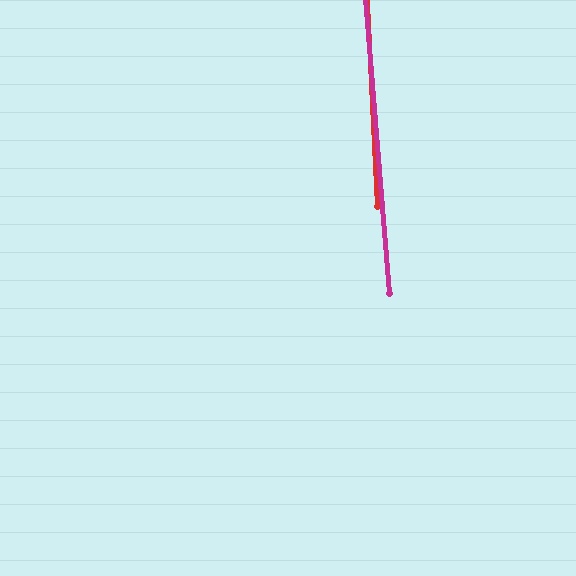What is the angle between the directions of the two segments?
Approximately 2 degrees.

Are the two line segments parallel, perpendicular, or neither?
Parallel — their directions differ by only 1.8°.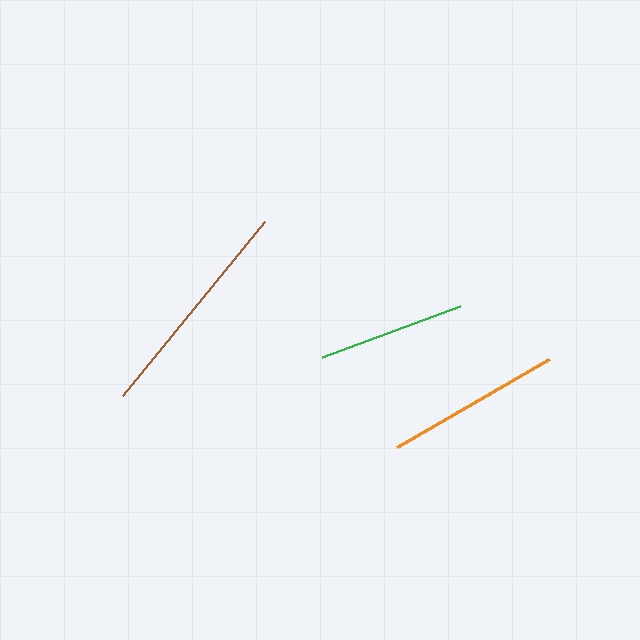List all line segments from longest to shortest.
From longest to shortest: brown, orange, green.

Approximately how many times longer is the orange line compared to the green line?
The orange line is approximately 1.2 times the length of the green line.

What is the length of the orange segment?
The orange segment is approximately 176 pixels long.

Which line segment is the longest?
The brown line is the longest at approximately 224 pixels.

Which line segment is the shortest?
The green line is the shortest at approximately 147 pixels.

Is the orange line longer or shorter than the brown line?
The brown line is longer than the orange line.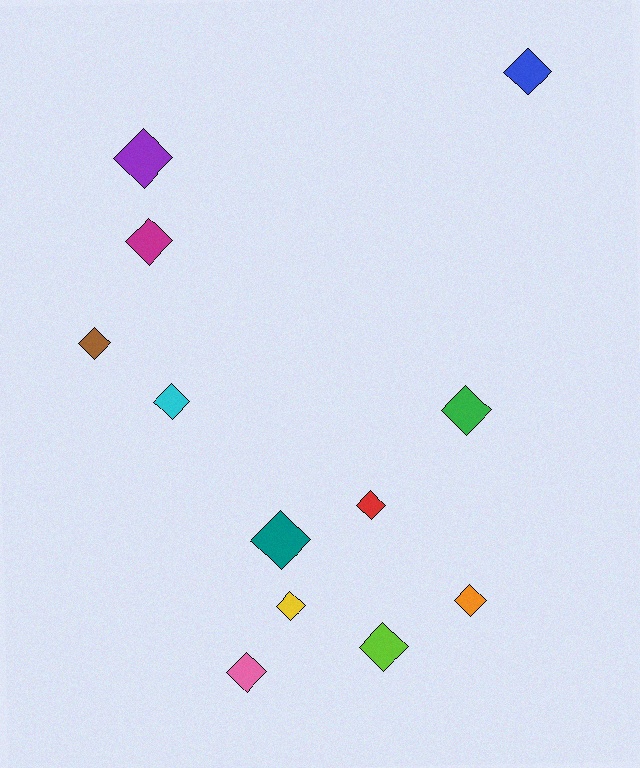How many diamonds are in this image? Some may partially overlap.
There are 12 diamonds.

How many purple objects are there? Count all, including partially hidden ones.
There is 1 purple object.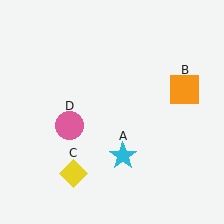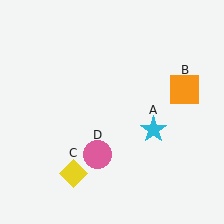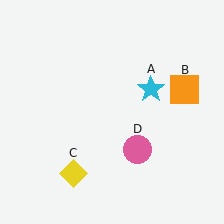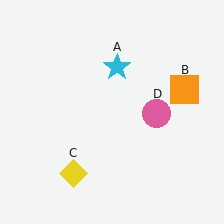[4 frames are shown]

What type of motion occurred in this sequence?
The cyan star (object A), pink circle (object D) rotated counterclockwise around the center of the scene.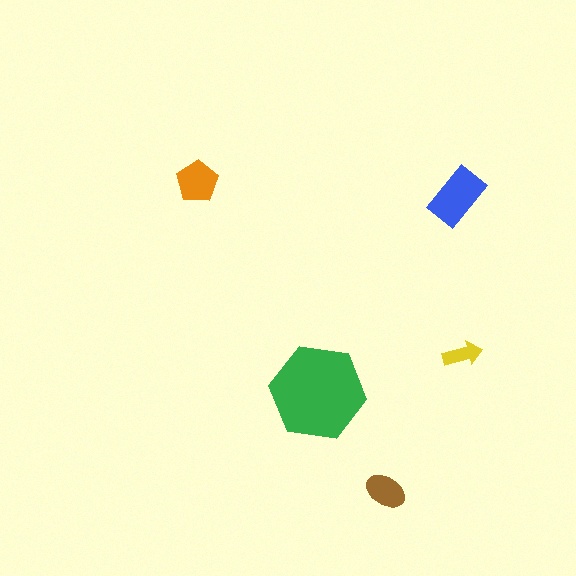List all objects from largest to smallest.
The green hexagon, the blue rectangle, the orange pentagon, the brown ellipse, the yellow arrow.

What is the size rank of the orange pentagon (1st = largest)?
3rd.